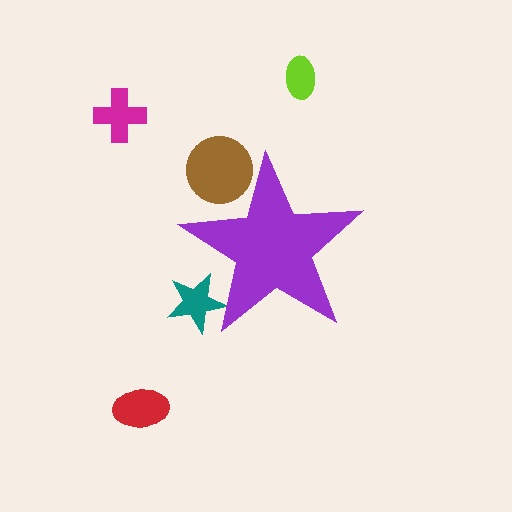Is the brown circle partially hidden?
Yes, the brown circle is partially hidden behind the purple star.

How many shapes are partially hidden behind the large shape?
2 shapes are partially hidden.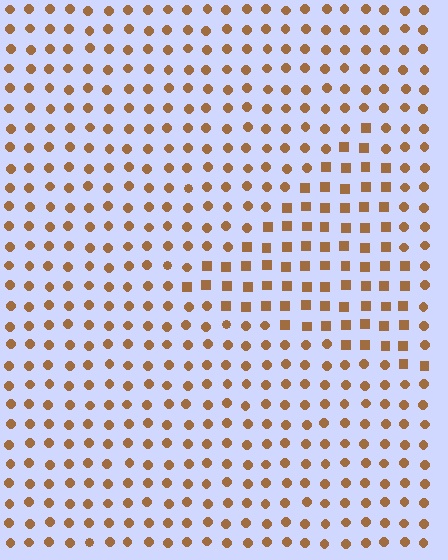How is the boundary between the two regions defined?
The boundary is defined by a change in element shape: squares inside vs. circles outside. All elements share the same color and spacing.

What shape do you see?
I see a triangle.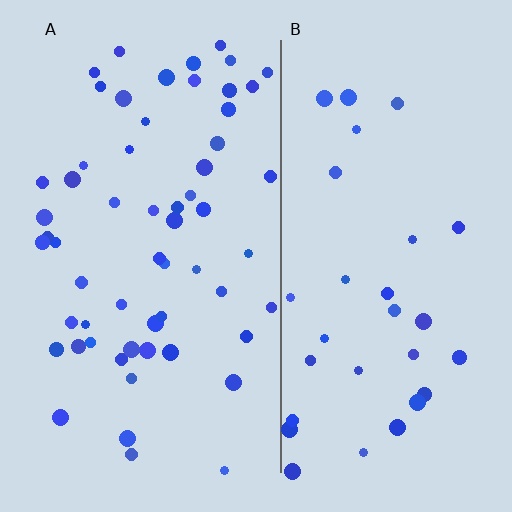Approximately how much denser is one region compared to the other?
Approximately 1.9× — region A over region B.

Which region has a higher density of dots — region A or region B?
A (the left).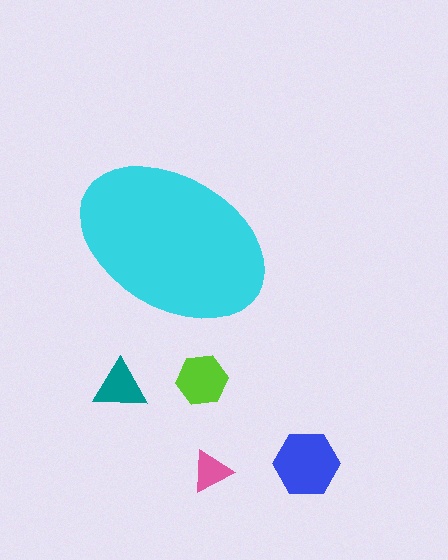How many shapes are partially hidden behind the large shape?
0 shapes are partially hidden.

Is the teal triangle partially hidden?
No, the teal triangle is fully visible.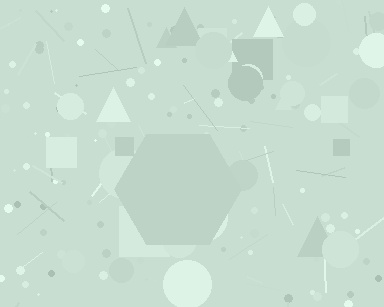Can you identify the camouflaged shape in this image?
The camouflaged shape is a hexagon.